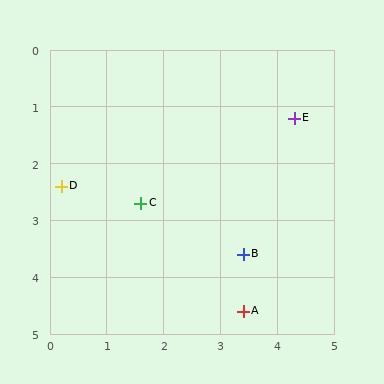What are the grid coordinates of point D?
Point D is at approximately (0.2, 2.4).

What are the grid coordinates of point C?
Point C is at approximately (1.6, 2.7).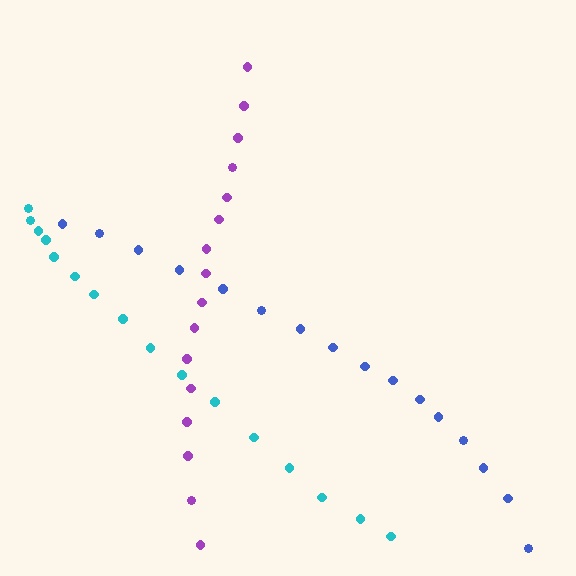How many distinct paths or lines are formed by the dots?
There are 3 distinct paths.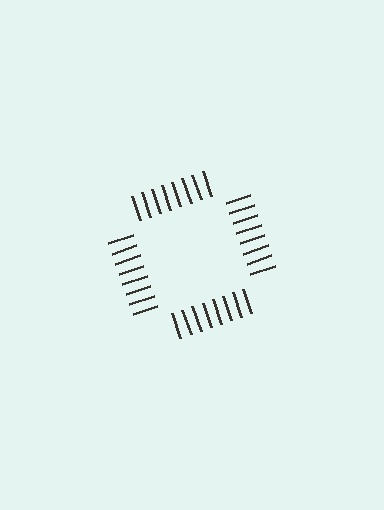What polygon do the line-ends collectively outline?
An illusory square — the line segments terminate on its edges but no continuous stroke is drawn.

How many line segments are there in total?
32 — 8 along each of the 4 edges.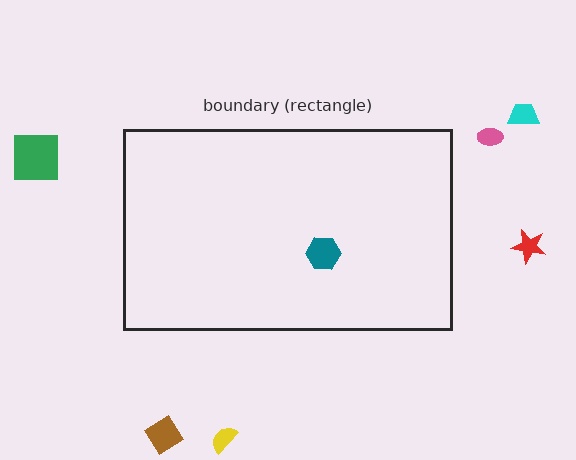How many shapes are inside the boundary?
1 inside, 6 outside.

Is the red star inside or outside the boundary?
Outside.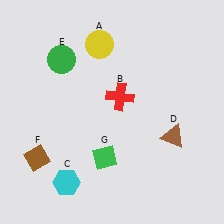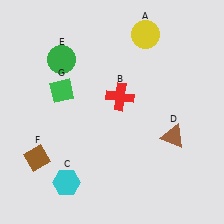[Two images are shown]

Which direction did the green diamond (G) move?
The green diamond (G) moved up.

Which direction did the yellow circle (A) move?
The yellow circle (A) moved right.